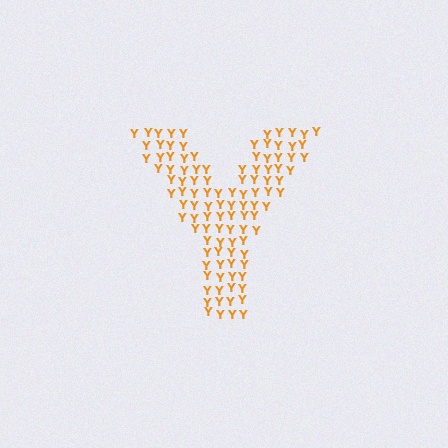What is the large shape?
The large shape is the letter Y.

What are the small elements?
The small elements are letter Y's.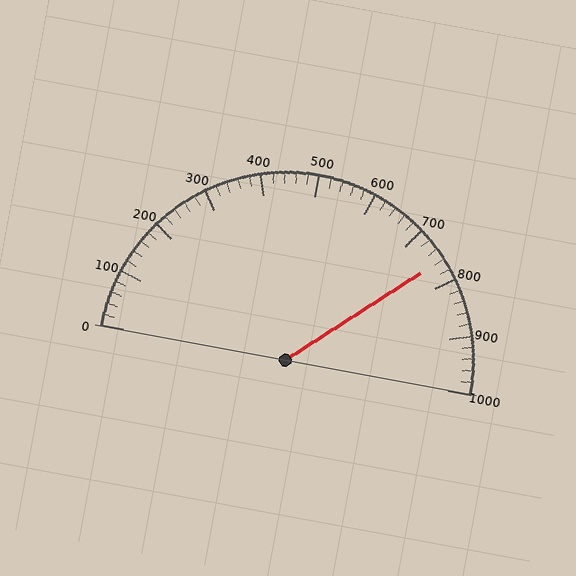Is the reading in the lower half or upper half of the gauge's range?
The reading is in the upper half of the range (0 to 1000).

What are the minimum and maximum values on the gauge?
The gauge ranges from 0 to 1000.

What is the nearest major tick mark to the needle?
The nearest major tick mark is 800.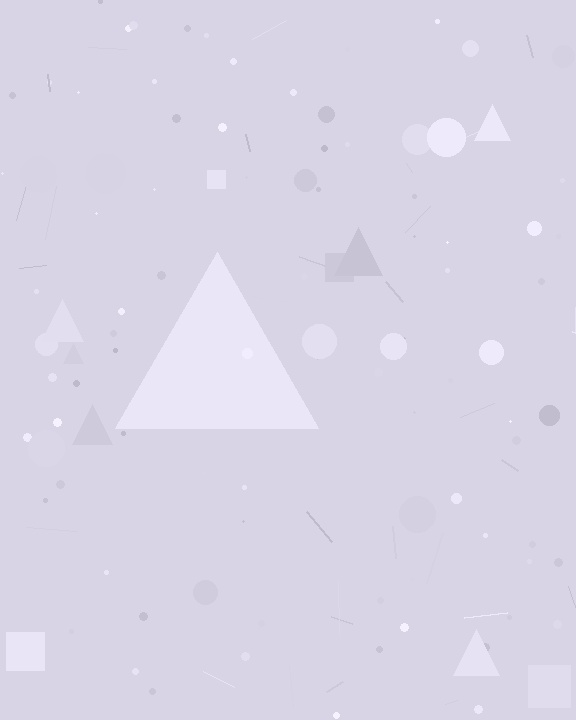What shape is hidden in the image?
A triangle is hidden in the image.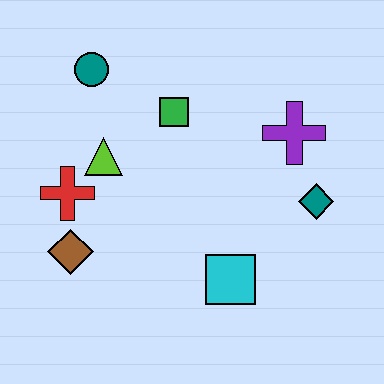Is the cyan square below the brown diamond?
Yes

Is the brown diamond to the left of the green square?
Yes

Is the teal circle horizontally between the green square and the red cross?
Yes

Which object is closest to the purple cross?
The teal diamond is closest to the purple cross.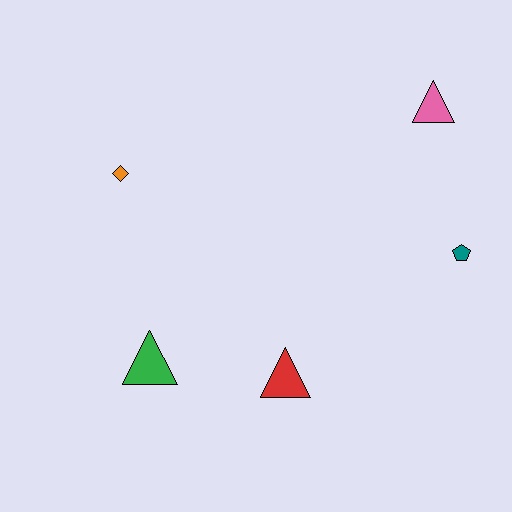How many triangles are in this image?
There are 3 triangles.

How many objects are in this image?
There are 5 objects.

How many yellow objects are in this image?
There are no yellow objects.